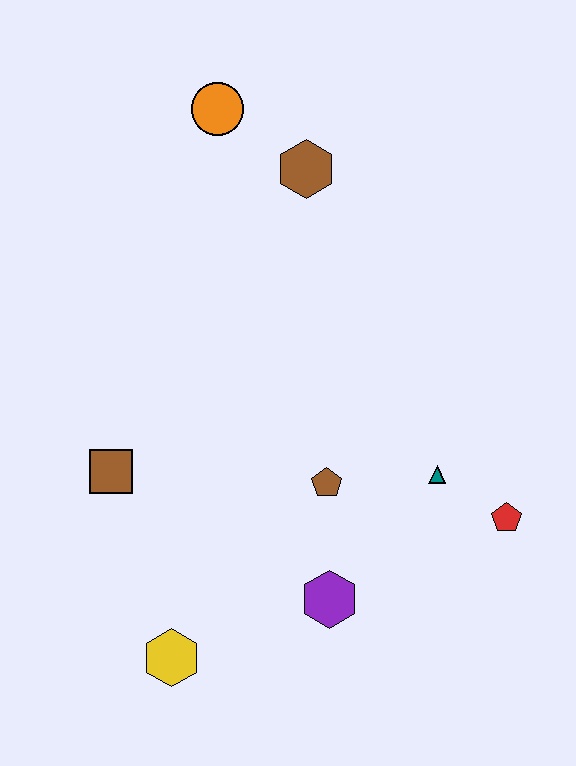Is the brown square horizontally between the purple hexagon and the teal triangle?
No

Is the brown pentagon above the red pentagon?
Yes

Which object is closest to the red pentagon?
The teal triangle is closest to the red pentagon.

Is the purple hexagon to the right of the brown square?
Yes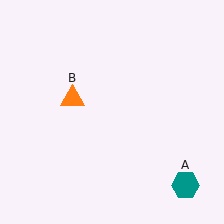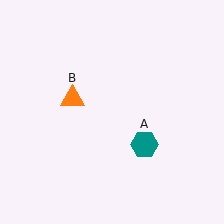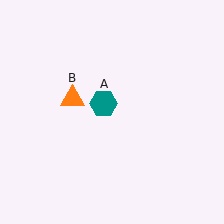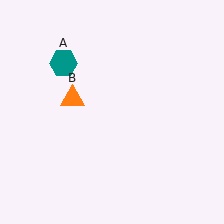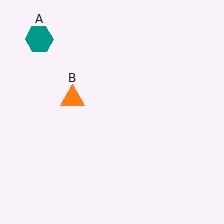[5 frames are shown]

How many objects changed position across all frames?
1 object changed position: teal hexagon (object A).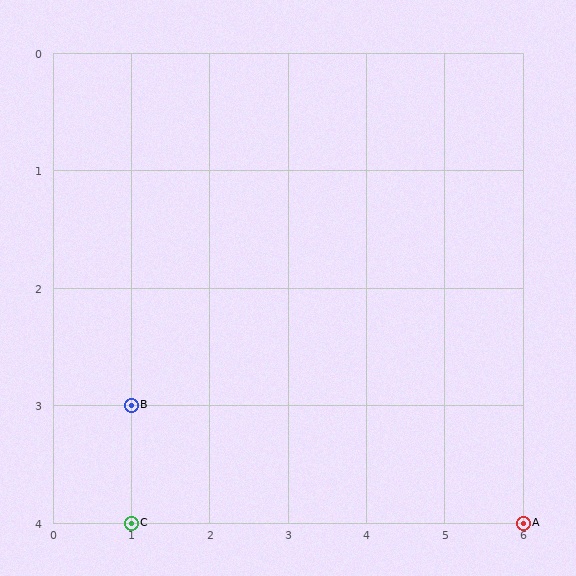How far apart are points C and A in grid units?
Points C and A are 5 columns apart.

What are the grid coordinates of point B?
Point B is at grid coordinates (1, 3).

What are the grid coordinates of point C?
Point C is at grid coordinates (1, 4).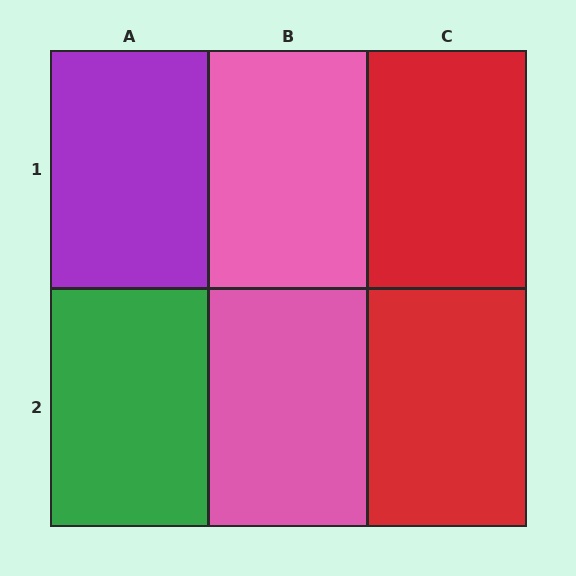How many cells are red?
2 cells are red.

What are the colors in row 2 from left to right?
Green, pink, red.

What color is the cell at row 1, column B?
Pink.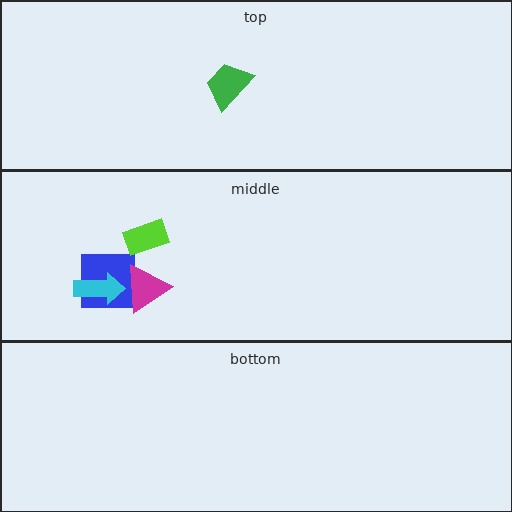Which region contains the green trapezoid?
The top region.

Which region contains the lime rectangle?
The middle region.